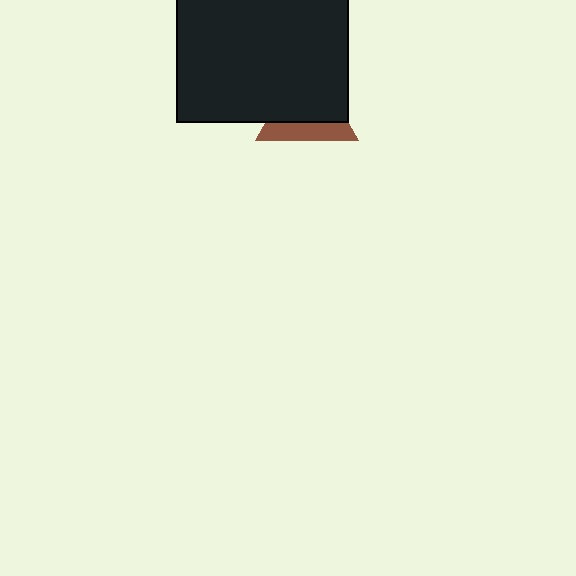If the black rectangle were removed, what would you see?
You would see the complete brown triangle.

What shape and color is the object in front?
The object in front is a black rectangle.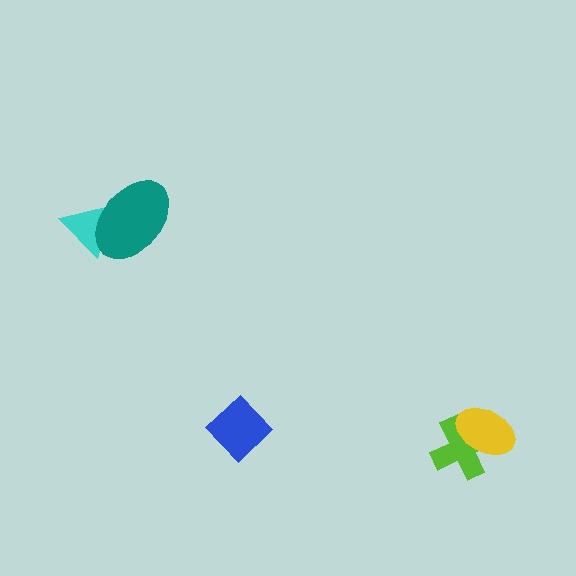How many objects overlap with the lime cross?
1 object overlaps with the lime cross.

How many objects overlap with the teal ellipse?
1 object overlaps with the teal ellipse.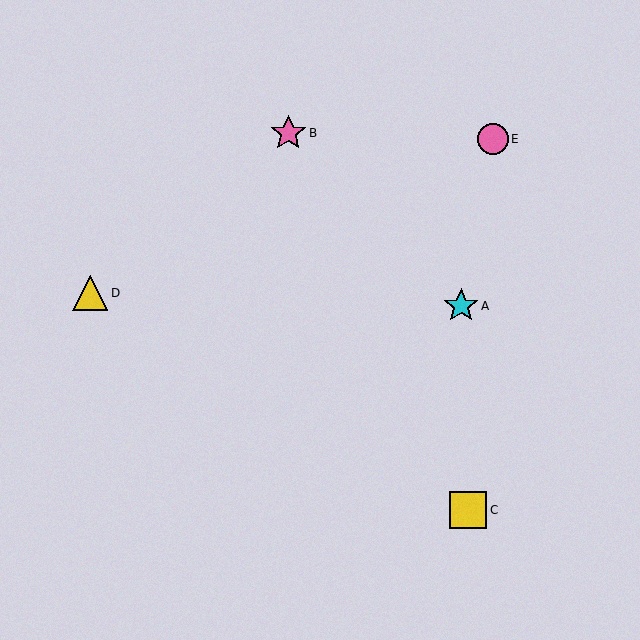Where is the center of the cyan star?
The center of the cyan star is at (461, 306).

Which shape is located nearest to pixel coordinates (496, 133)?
The pink circle (labeled E) at (493, 139) is nearest to that location.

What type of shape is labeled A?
Shape A is a cyan star.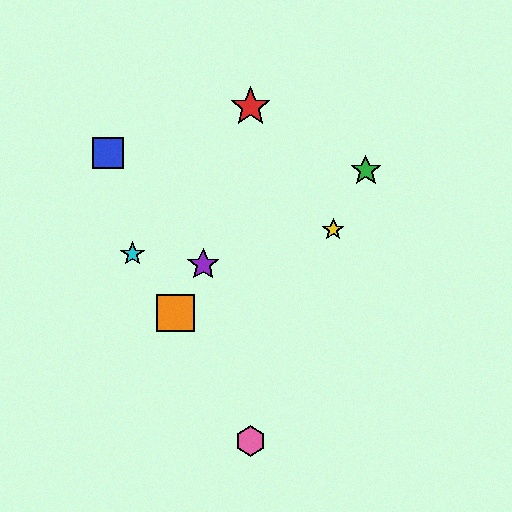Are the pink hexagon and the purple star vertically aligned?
No, the pink hexagon is at x≈251 and the purple star is at x≈203.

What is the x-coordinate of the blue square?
The blue square is at x≈108.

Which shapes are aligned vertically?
The red star, the pink hexagon are aligned vertically.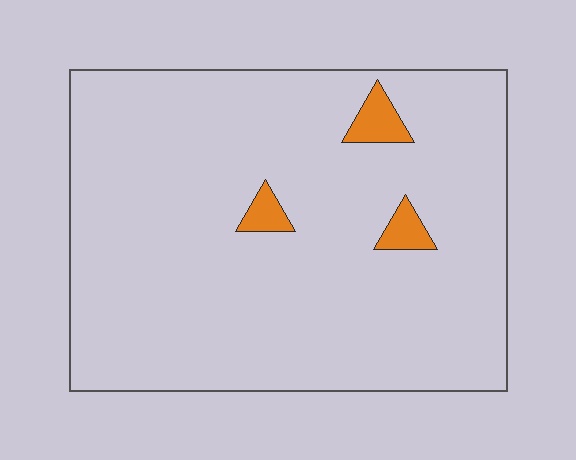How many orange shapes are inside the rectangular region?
3.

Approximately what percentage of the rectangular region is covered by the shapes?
Approximately 5%.